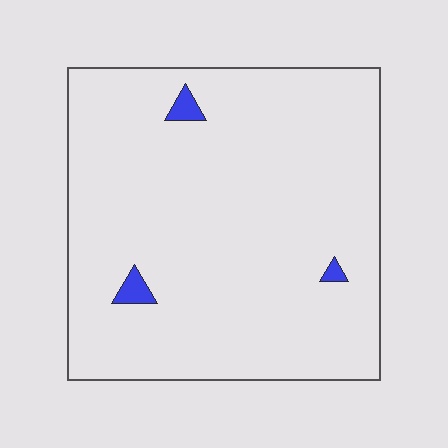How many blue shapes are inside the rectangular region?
3.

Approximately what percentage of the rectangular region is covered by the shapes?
Approximately 0%.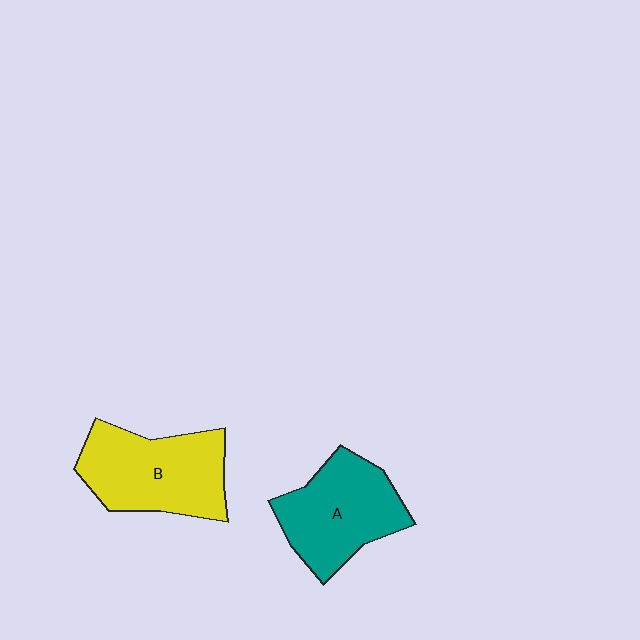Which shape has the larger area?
Shape B (yellow).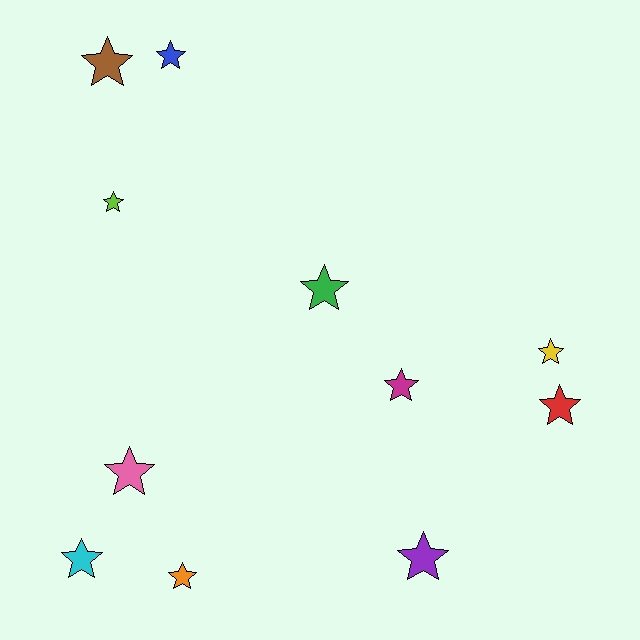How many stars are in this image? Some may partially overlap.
There are 11 stars.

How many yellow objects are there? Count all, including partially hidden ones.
There is 1 yellow object.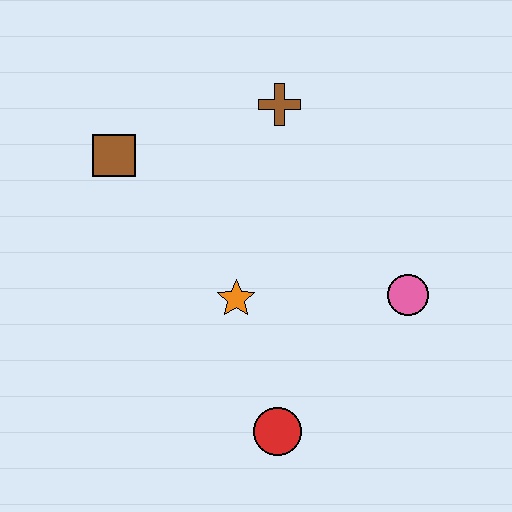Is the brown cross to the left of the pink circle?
Yes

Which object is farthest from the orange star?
The brown cross is farthest from the orange star.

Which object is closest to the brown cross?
The brown square is closest to the brown cross.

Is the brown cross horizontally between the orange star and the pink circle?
Yes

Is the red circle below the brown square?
Yes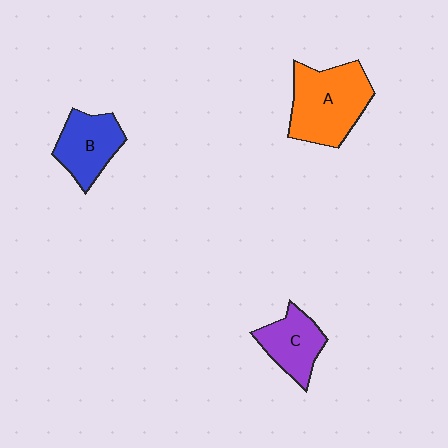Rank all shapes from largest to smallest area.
From largest to smallest: A (orange), B (blue), C (purple).